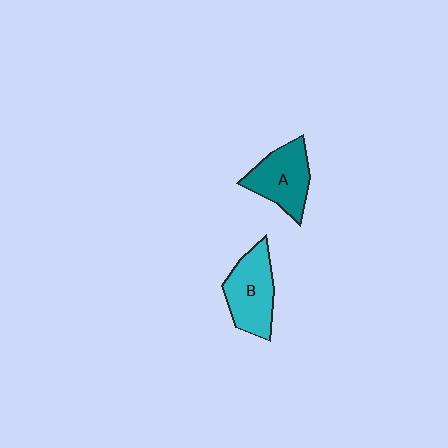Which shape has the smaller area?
Shape A (teal).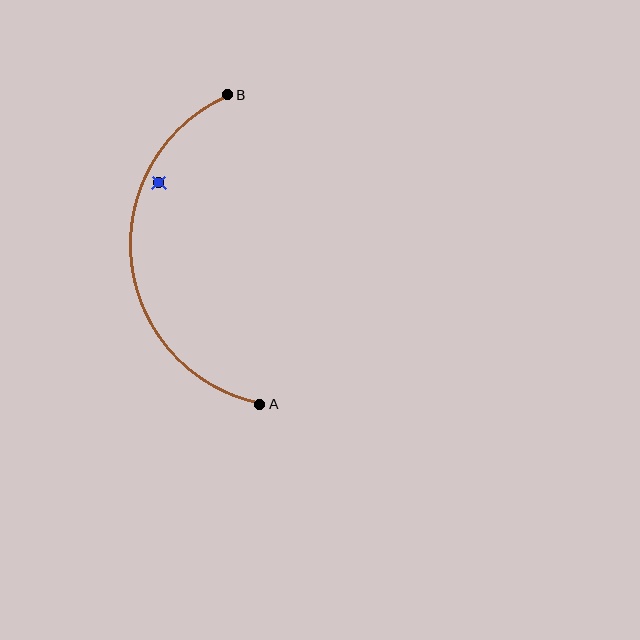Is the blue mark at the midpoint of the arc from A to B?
No — the blue mark does not lie on the arc at all. It sits slightly inside the curve.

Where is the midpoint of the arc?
The arc midpoint is the point on the curve farthest from the straight line joining A and B. It sits to the left of that line.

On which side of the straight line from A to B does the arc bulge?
The arc bulges to the left of the straight line connecting A and B.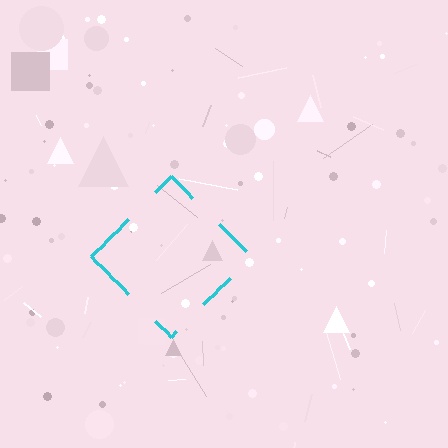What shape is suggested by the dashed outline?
The dashed outline suggests a diamond.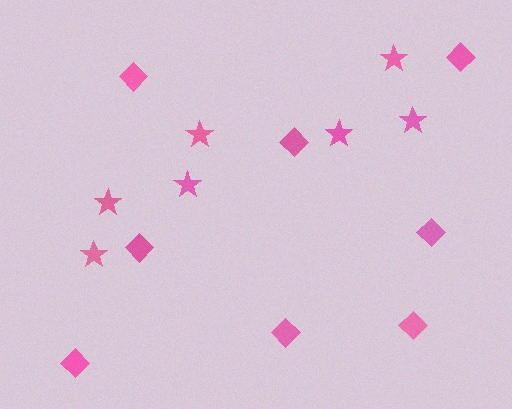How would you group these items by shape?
There are 2 groups: one group of stars (7) and one group of diamonds (8).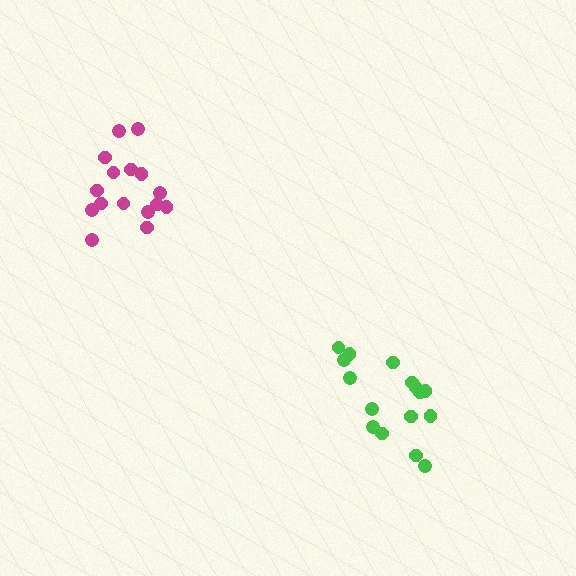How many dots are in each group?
Group 1: 16 dots, Group 2: 16 dots (32 total).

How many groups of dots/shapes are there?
There are 2 groups.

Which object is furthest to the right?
The green cluster is rightmost.